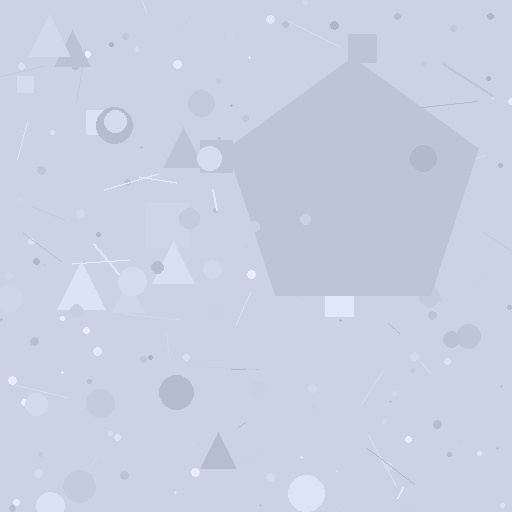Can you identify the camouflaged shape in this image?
The camouflaged shape is a pentagon.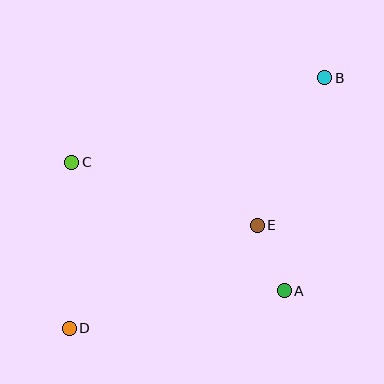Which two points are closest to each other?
Points A and E are closest to each other.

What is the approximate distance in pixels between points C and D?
The distance between C and D is approximately 166 pixels.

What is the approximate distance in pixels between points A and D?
The distance between A and D is approximately 218 pixels.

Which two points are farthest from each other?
Points B and D are farthest from each other.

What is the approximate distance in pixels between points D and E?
The distance between D and E is approximately 214 pixels.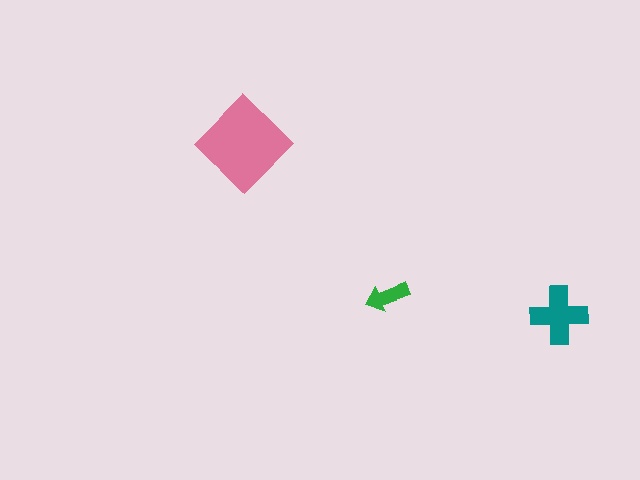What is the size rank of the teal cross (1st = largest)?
2nd.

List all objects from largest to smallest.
The pink diamond, the teal cross, the green arrow.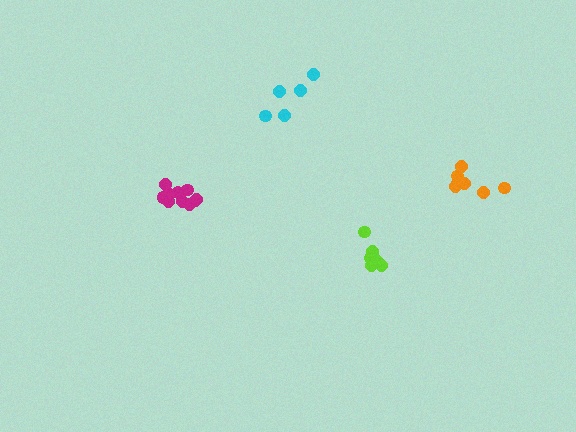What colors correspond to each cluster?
The clusters are colored: orange, cyan, magenta, lime.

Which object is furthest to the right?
The orange cluster is rightmost.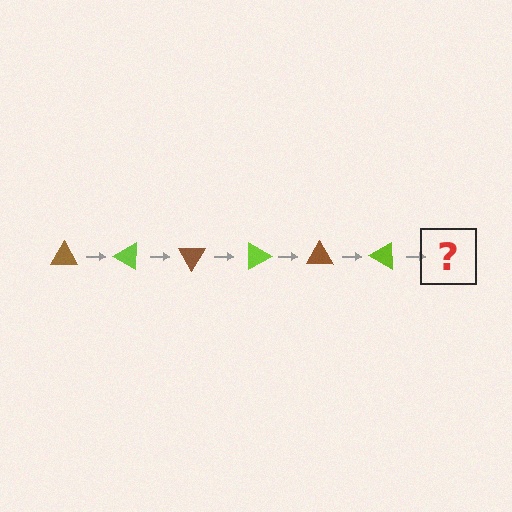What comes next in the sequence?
The next element should be a brown triangle, rotated 180 degrees from the start.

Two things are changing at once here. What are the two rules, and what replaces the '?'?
The two rules are that it rotates 30 degrees each step and the color cycles through brown and lime. The '?' should be a brown triangle, rotated 180 degrees from the start.